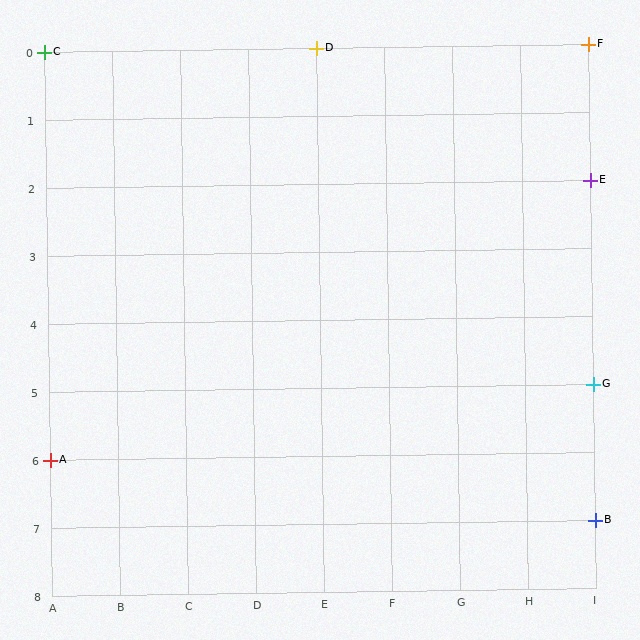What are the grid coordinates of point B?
Point B is at grid coordinates (I, 7).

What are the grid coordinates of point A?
Point A is at grid coordinates (A, 6).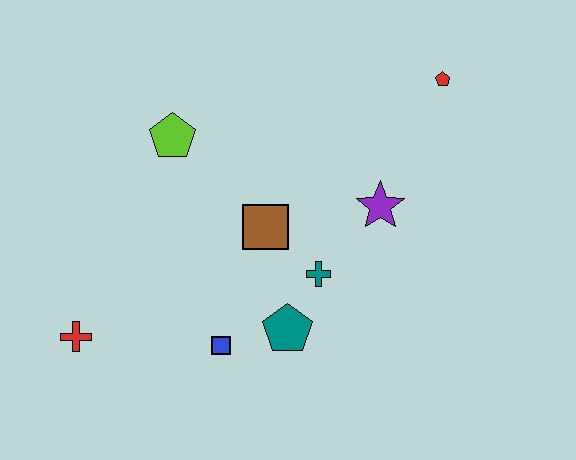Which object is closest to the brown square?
The teal cross is closest to the brown square.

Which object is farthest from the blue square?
The red pentagon is farthest from the blue square.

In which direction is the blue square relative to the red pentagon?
The blue square is below the red pentagon.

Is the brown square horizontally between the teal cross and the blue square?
Yes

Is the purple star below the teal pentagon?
No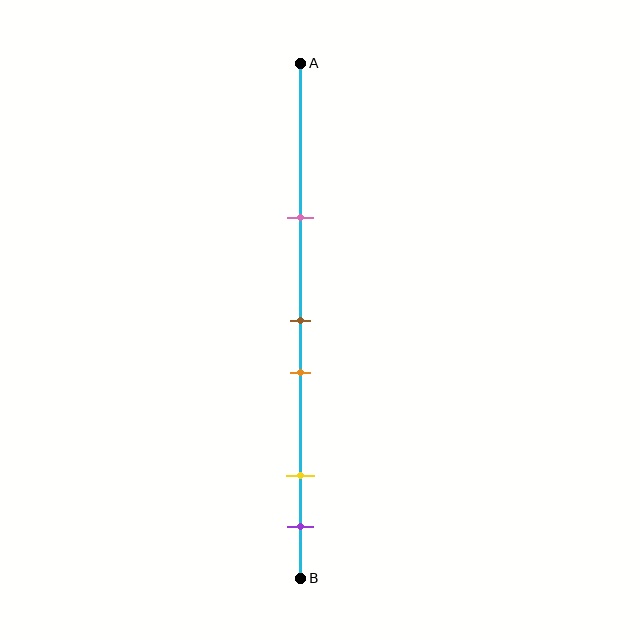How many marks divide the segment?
There are 5 marks dividing the segment.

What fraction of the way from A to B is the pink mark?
The pink mark is approximately 30% (0.3) of the way from A to B.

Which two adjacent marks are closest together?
The brown and orange marks are the closest adjacent pair.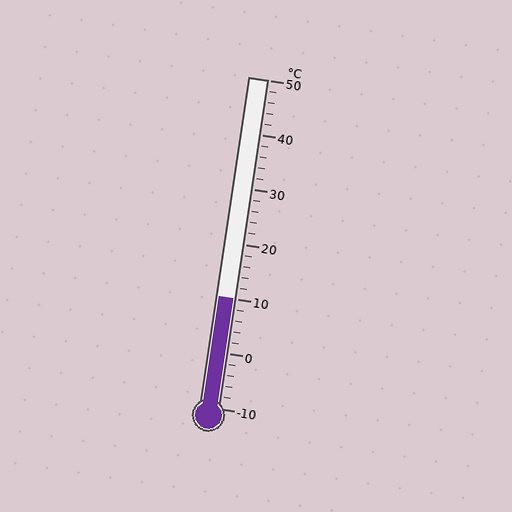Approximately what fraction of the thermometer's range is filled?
The thermometer is filled to approximately 35% of its range.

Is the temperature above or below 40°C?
The temperature is below 40°C.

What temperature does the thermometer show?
The thermometer shows approximately 10°C.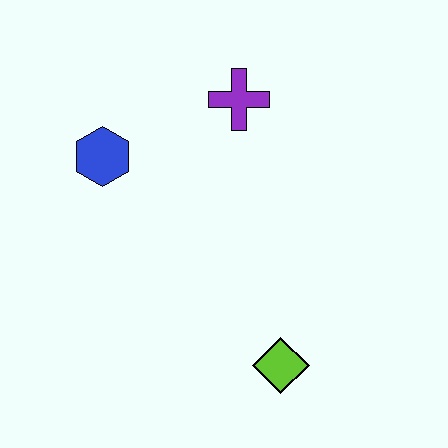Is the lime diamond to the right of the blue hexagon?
Yes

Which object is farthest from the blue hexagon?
The lime diamond is farthest from the blue hexagon.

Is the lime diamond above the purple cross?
No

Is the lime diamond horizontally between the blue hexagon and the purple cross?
No